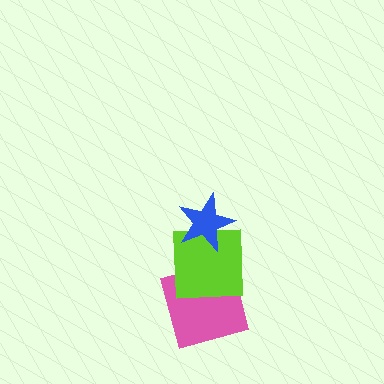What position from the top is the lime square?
The lime square is 2nd from the top.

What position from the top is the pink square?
The pink square is 3rd from the top.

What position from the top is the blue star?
The blue star is 1st from the top.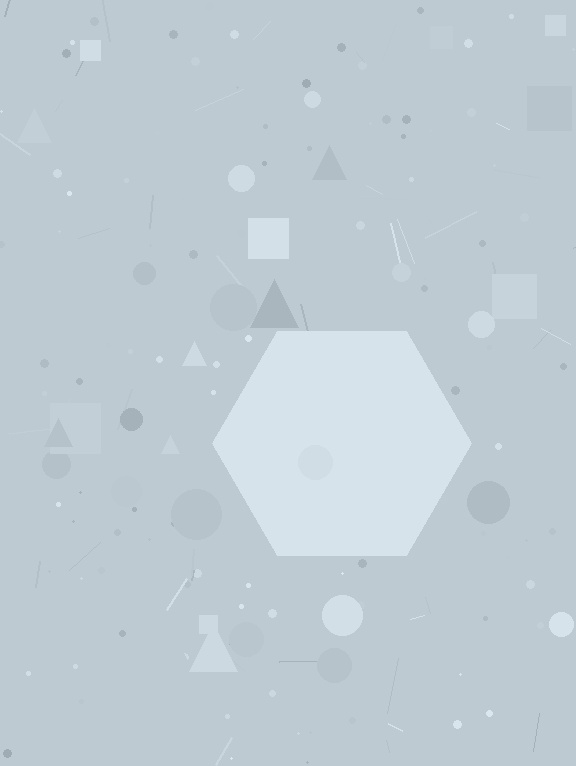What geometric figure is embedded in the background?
A hexagon is embedded in the background.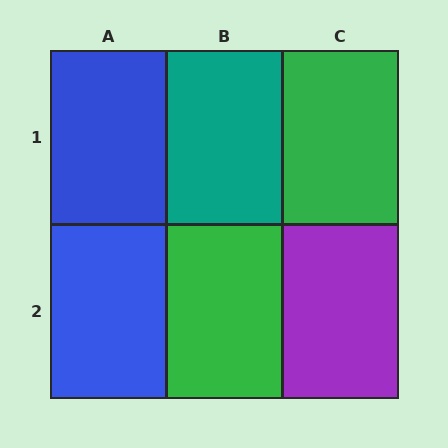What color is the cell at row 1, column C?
Green.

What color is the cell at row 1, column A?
Blue.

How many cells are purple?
1 cell is purple.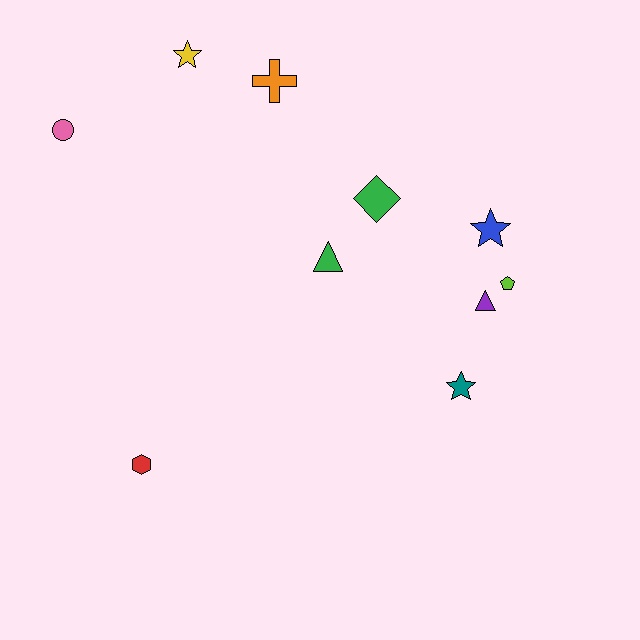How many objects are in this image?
There are 10 objects.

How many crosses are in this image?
There is 1 cross.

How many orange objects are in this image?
There is 1 orange object.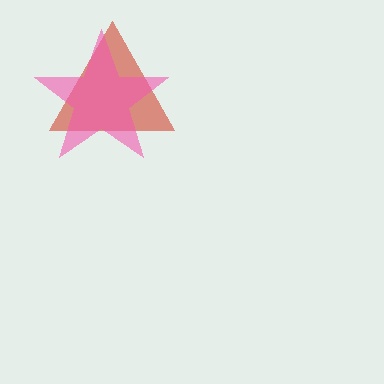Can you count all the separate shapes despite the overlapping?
Yes, there are 2 separate shapes.